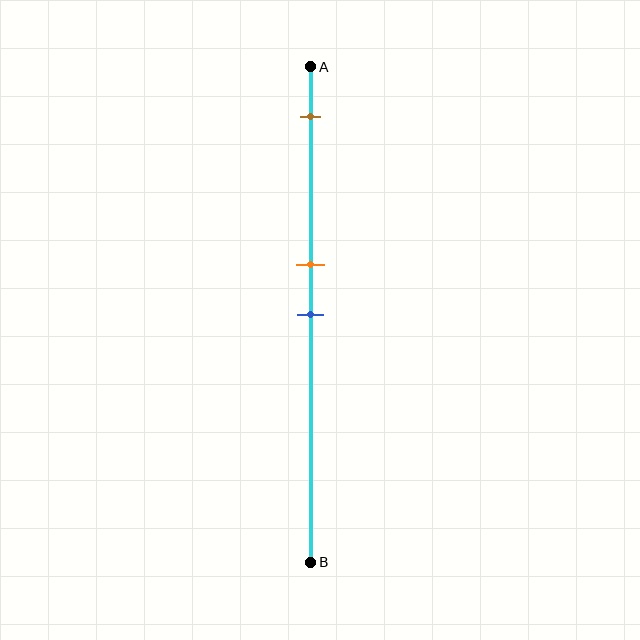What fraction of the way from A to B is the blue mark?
The blue mark is approximately 50% (0.5) of the way from A to B.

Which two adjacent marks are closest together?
The orange and blue marks are the closest adjacent pair.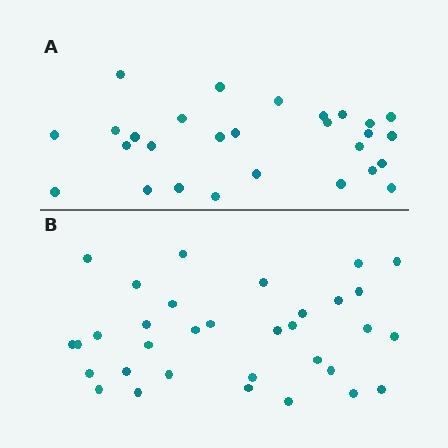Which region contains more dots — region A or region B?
Region B (the bottom region) has more dots.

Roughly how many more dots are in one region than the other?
Region B has about 5 more dots than region A.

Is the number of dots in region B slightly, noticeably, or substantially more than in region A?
Region B has only slightly more — the two regions are fairly close. The ratio is roughly 1.2 to 1.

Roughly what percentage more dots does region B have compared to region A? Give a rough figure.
About 20% more.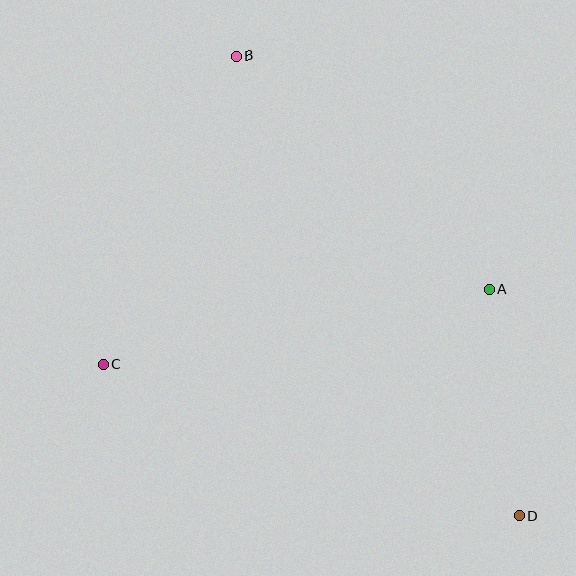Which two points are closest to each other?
Points A and D are closest to each other.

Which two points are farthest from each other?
Points B and D are farthest from each other.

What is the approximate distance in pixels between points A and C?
The distance between A and C is approximately 393 pixels.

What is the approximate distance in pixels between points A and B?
The distance between A and B is approximately 344 pixels.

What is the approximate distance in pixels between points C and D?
The distance between C and D is approximately 442 pixels.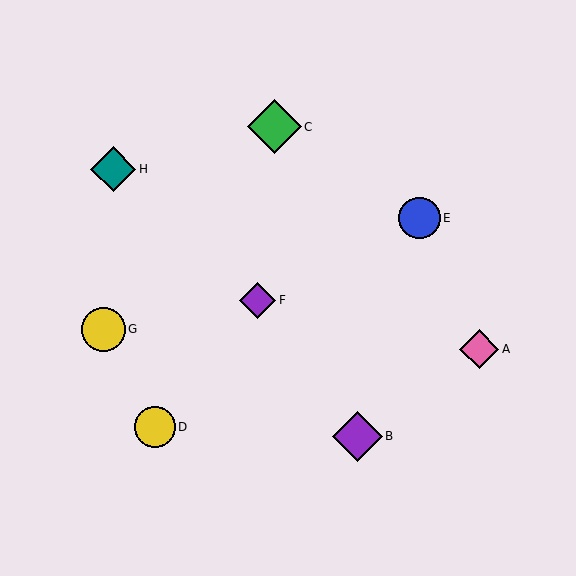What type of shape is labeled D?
Shape D is a yellow circle.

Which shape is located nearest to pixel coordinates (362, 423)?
The purple diamond (labeled B) at (358, 436) is nearest to that location.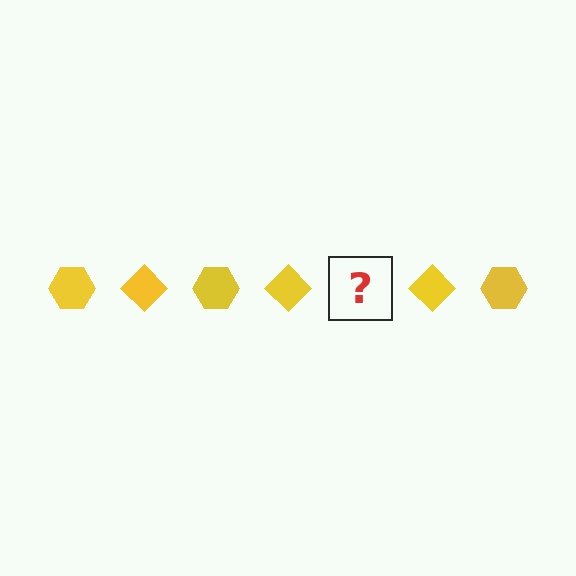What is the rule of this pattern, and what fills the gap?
The rule is that the pattern cycles through hexagon, diamond shapes in yellow. The gap should be filled with a yellow hexagon.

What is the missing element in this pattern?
The missing element is a yellow hexagon.